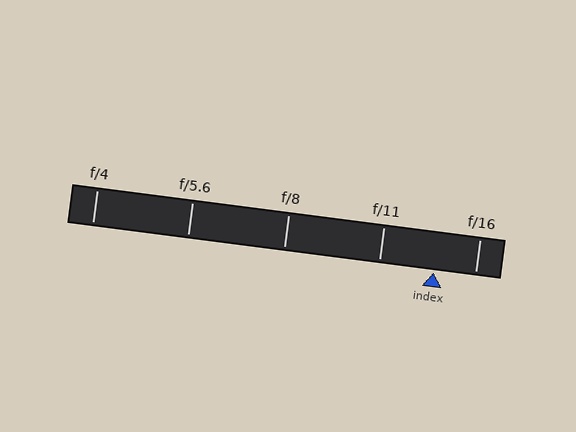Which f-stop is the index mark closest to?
The index mark is closest to f/16.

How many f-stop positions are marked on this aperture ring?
There are 5 f-stop positions marked.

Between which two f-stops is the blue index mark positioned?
The index mark is between f/11 and f/16.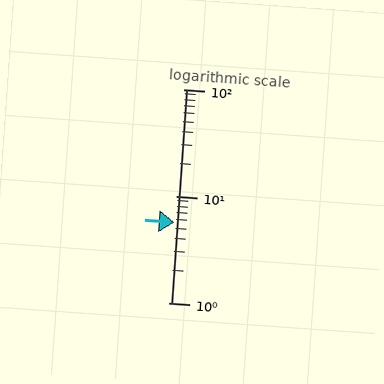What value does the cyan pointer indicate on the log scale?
The pointer indicates approximately 5.7.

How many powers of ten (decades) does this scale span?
The scale spans 2 decades, from 1 to 100.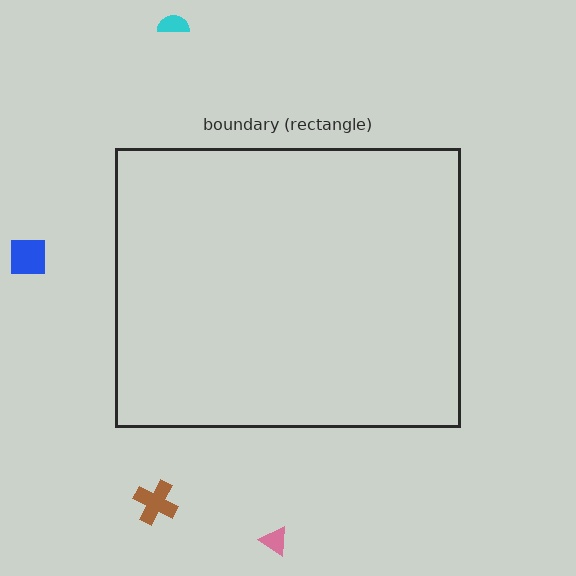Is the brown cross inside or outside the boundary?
Outside.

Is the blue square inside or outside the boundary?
Outside.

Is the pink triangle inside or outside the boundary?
Outside.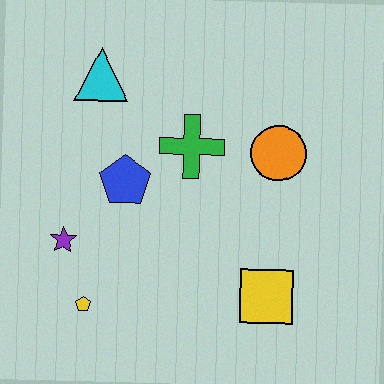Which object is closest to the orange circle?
The green cross is closest to the orange circle.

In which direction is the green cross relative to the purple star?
The green cross is to the right of the purple star.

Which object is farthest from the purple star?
The orange circle is farthest from the purple star.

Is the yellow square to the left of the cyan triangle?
No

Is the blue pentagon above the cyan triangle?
No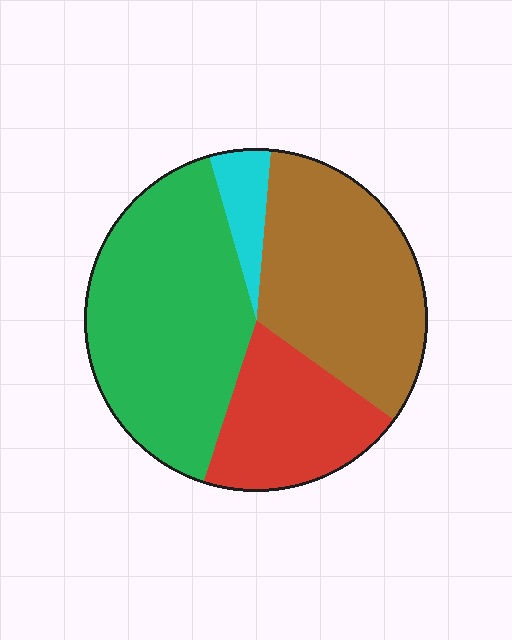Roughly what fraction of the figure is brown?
Brown takes up about one third (1/3) of the figure.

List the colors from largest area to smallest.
From largest to smallest: green, brown, red, cyan.